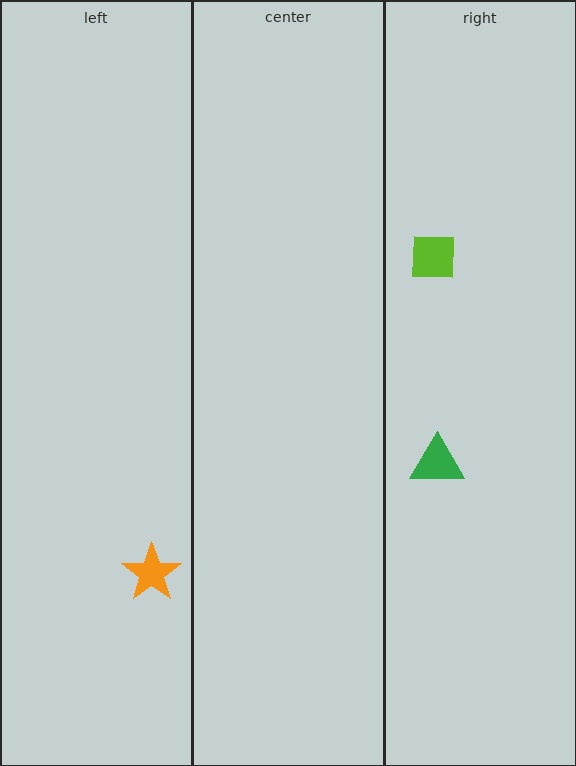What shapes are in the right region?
The green triangle, the lime square.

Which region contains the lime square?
The right region.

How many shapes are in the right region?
2.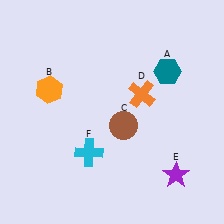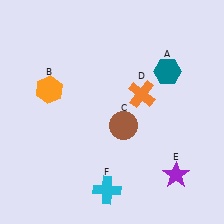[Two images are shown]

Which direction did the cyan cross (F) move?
The cyan cross (F) moved down.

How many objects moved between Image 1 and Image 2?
1 object moved between the two images.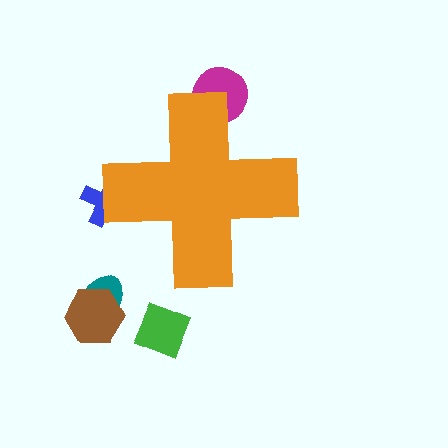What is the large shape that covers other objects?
An orange cross.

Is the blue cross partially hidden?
Yes, the blue cross is partially hidden behind the orange cross.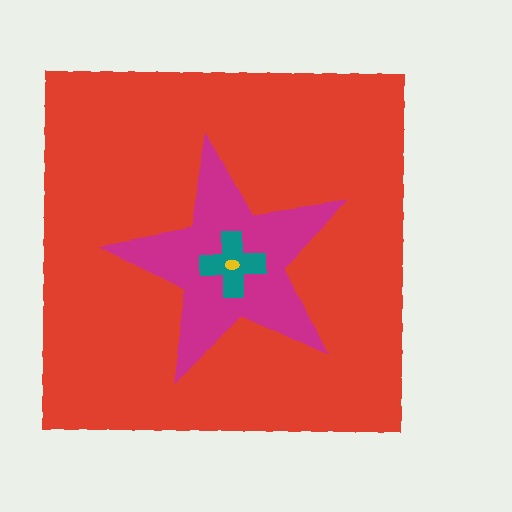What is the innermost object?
The yellow ellipse.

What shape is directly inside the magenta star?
The teal cross.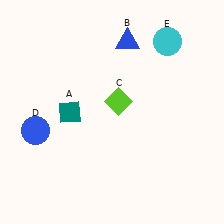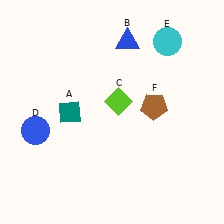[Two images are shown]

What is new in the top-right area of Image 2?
A brown pentagon (F) was added in the top-right area of Image 2.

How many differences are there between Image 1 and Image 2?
There is 1 difference between the two images.